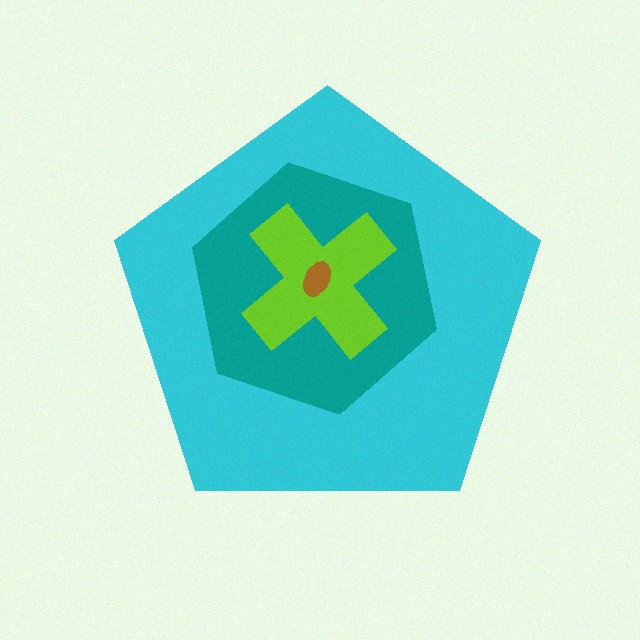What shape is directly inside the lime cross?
The brown ellipse.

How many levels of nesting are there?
4.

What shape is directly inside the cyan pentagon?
The teal hexagon.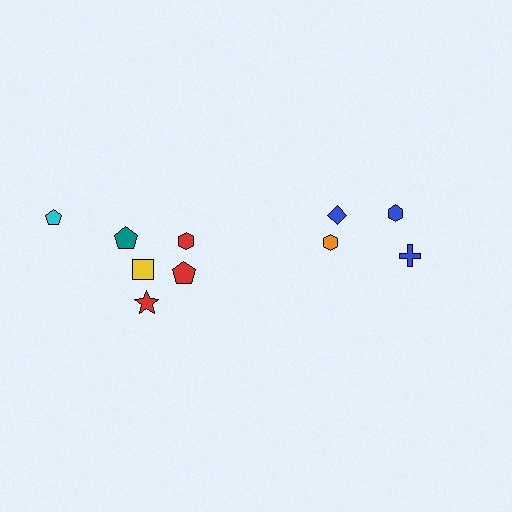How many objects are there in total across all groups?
There are 10 objects.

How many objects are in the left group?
There are 6 objects.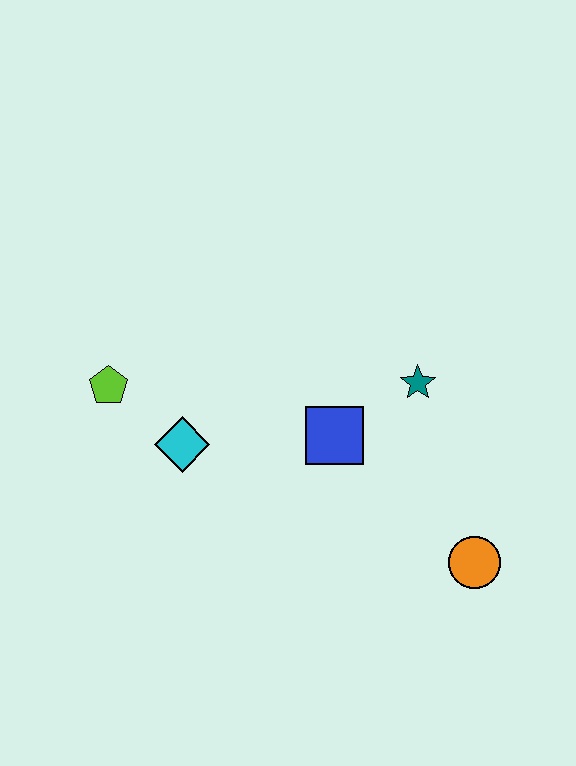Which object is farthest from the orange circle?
The lime pentagon is farthest from the orange circle.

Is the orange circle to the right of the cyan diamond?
Yes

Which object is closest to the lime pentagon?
The cyan diamond is closest to the lime pentagon.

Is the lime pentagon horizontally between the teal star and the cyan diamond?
No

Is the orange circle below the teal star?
Yes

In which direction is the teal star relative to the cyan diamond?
The teal star is to the right of the cyan diamond.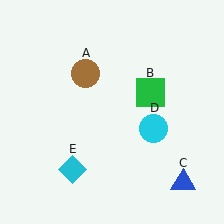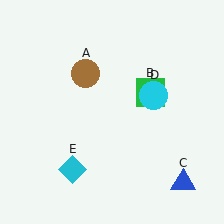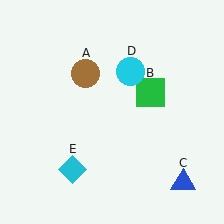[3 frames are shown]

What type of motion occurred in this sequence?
The cyan circle (object D) rotated counterclockwise around the center of the scene.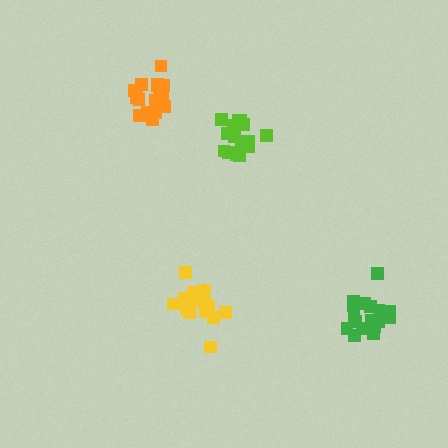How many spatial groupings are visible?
There are 4 spatial groupings.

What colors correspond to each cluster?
The clusters are colored: lime, yellow, orange, green.